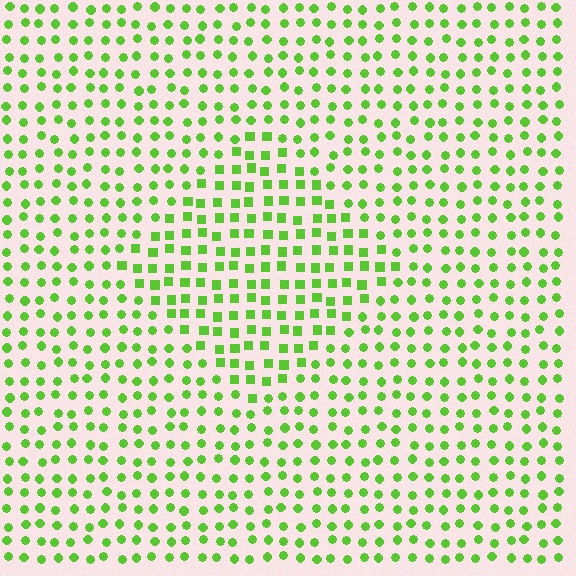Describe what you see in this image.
The image is filled with small lime elements arranged in a uniform grid. A diamond-shaped region contains squares, while the surrounding area contains circles. The boundary is defined purely by the change in element shape.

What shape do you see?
I see a diamond.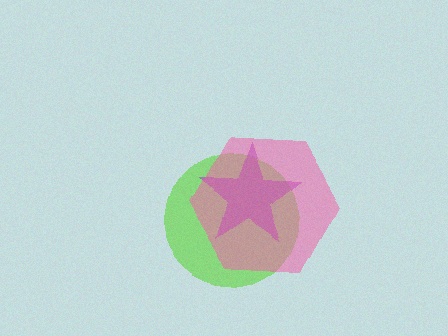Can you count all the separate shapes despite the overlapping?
Yes, there are 3 separate shapes.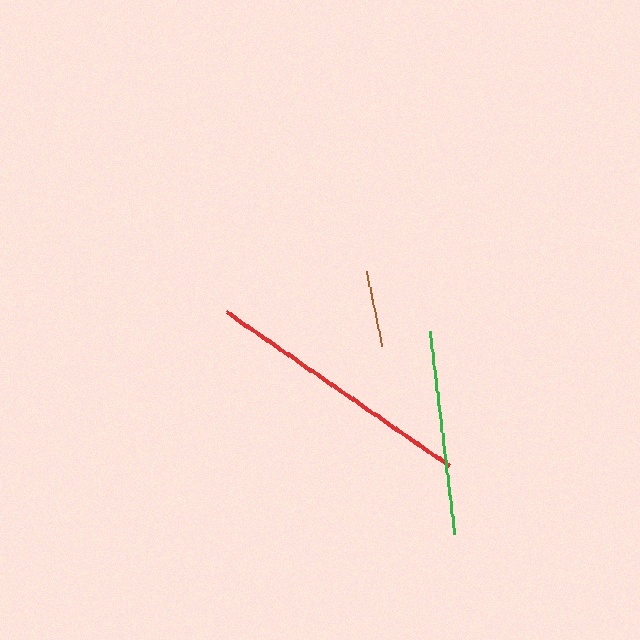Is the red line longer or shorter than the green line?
The red line is longer than the green line.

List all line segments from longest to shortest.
From longest to shortest: red, green, brown.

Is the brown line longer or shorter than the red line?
The red line is longer than the brown line.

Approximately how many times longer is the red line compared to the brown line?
The red line is approximately 3.5 times the length of the brown line.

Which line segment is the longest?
The red line is the longest at approximately 270 pixels.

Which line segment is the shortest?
The brown line is the shortest at approximately 77 pixels.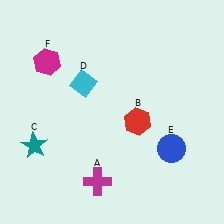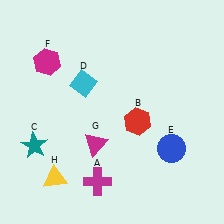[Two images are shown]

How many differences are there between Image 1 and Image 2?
There are 2 differences between the two images.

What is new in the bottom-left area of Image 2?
A magenta triangle (G) was added in the bottom-left area of Image 2.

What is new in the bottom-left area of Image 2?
A yellow triangle (H) was added in the bottom-left area of Image 2.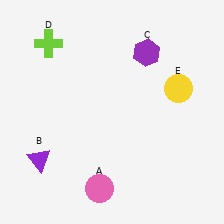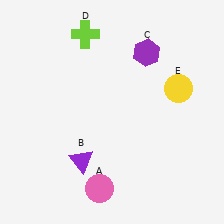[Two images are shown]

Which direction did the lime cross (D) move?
The lime cross (D) moved right.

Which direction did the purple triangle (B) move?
The purple triangle (B) moved right.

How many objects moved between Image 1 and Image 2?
2 objects moved between the two images.